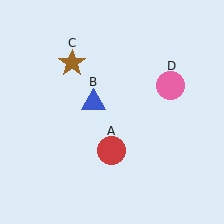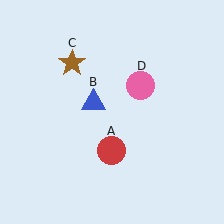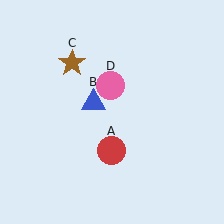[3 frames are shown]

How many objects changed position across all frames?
1 object changed position: pink circle (object D).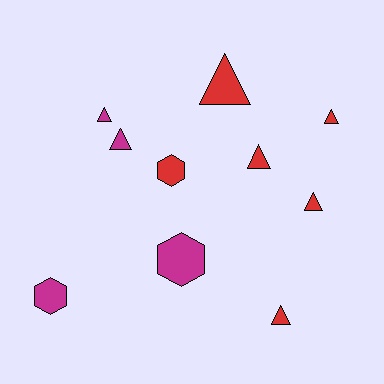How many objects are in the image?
There are 10 objects.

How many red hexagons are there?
There is 1 red hexagon.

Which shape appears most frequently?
Triangle, with 7 objects.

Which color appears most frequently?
Red, with 6 objects.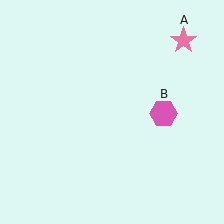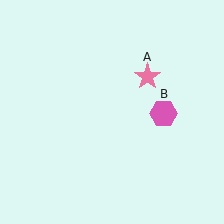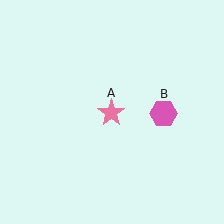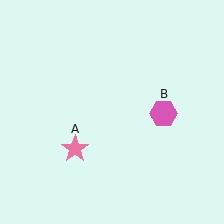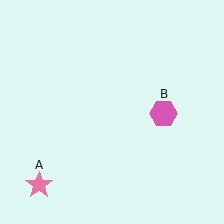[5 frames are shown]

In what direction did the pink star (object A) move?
The pink star (object A) moved down and to the left.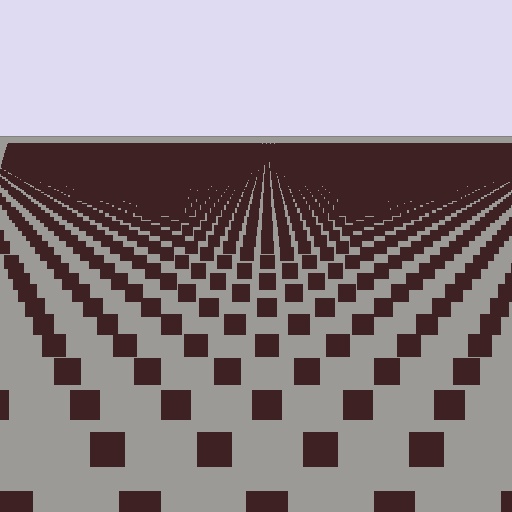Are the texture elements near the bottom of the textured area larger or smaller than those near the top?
Larger. Near the bottom, elements are closer to the viewer and appear at a bigger on-screen size.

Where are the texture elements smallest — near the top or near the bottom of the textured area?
Near the top.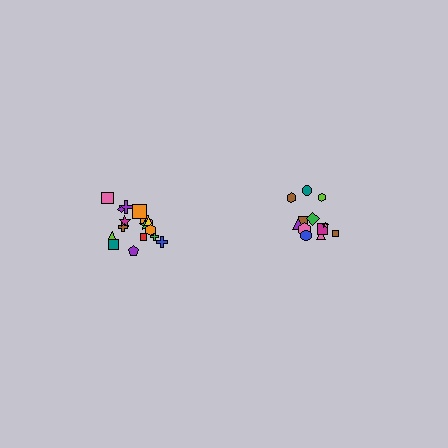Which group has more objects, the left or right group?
The left group.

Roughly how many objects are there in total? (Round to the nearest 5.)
Roughly 30 objects in total.